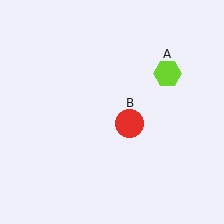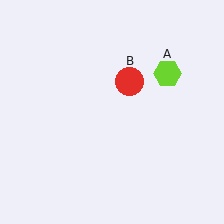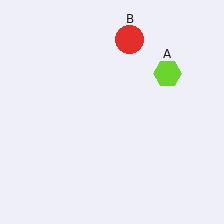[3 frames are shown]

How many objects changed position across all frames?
1 object changed position: red circle (object B).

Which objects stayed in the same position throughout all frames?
Lime hexagon (object A) remained stationary.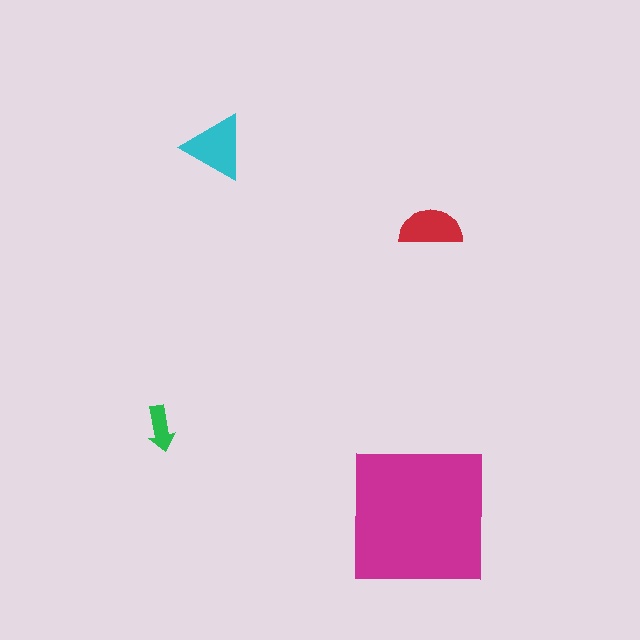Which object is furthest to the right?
The red semicircle is rightmost.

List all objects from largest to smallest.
The magenta square, the cyan triangle, the red semicircle, the green arrow.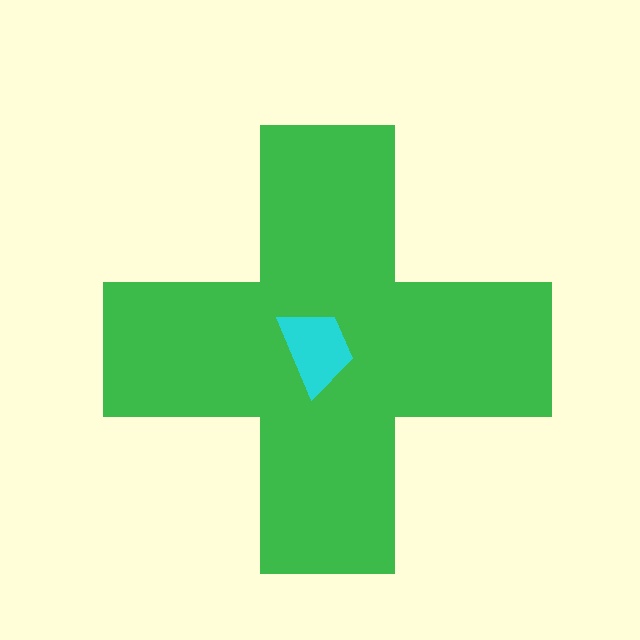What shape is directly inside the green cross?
The cyan trapezoid.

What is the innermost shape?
The cyan trapezoid.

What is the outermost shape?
The green cross.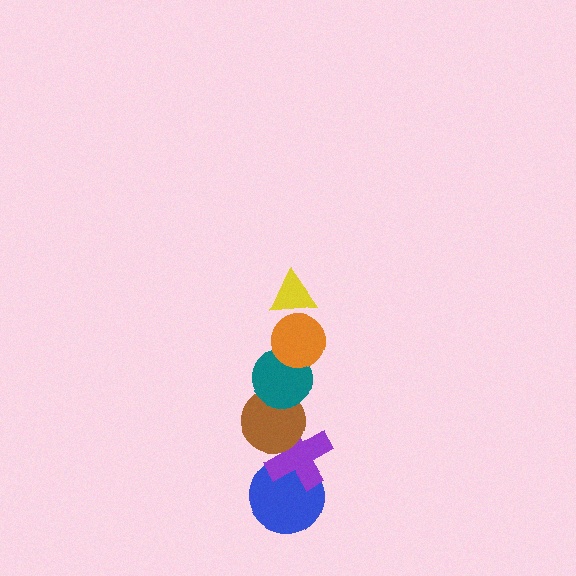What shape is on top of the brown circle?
The teal circle is on top of the brown circle.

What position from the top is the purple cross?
The purple cross is 5th from the top.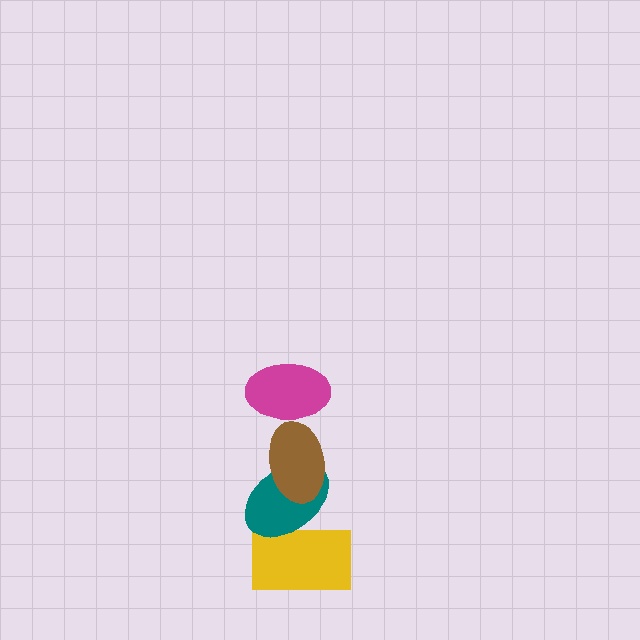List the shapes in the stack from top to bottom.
From top to bottom: the magenta ellipse, the brown ellipse, the teal ellipse, the yellow rectangle.